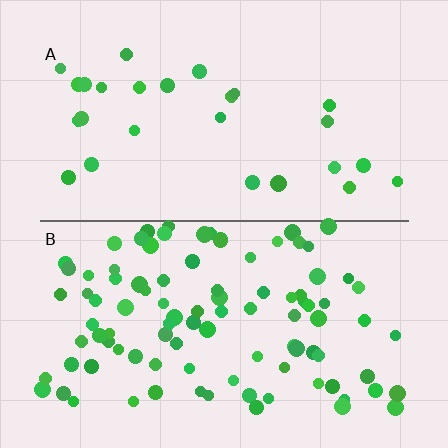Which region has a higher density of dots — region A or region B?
B (the bottom).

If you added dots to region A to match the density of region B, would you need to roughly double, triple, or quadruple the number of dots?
Approximately quadruple.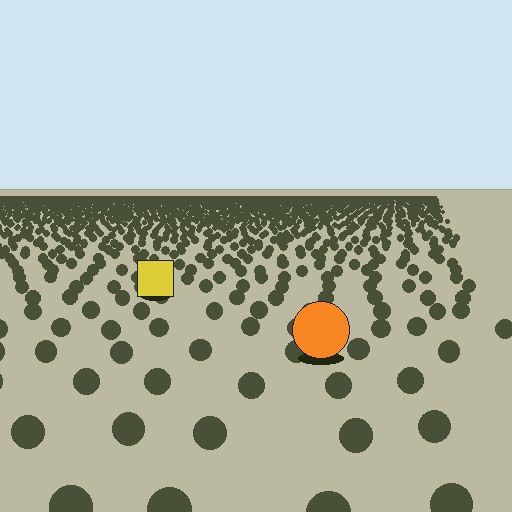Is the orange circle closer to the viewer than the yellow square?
Yes. The orange circle is closer — you can tell from the texture gradient: the ground texture is coarser near it.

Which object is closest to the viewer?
The orange circle is closest. The texture marks near it are larger and more spread out.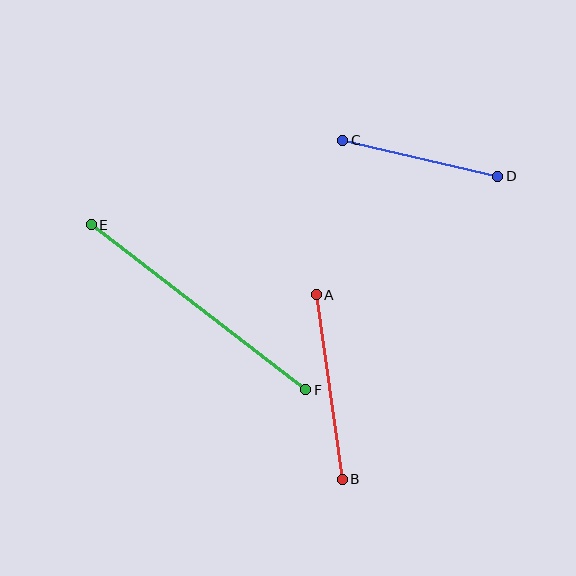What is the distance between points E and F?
The distance is approximately 271 pixels.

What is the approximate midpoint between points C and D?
The midpoint is at approximately (420, 158) pixels.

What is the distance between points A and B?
The distance is approximately 186 pixels.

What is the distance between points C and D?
The distance is approximately 160 pixels.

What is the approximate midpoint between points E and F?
The midpoint is at approximately (198, 307) pixels.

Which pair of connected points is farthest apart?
Points E and F are farthest apart.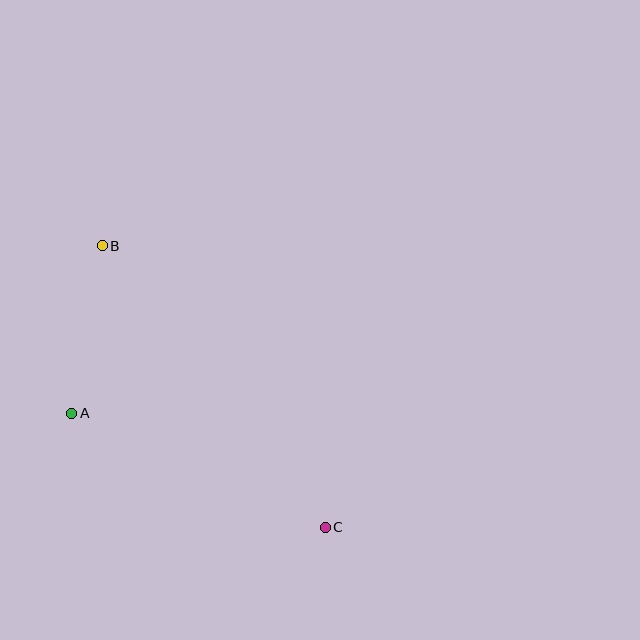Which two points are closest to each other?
Points A and B are closest to each other.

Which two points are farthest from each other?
Points B and C are farthest from each other.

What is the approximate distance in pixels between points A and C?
The distance between A and C is approximately 278 pixels.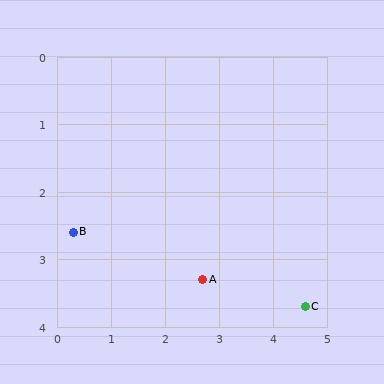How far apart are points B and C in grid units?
Points B and C are about 4.4 grid units apart.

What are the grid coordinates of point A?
Point A is at approximately (2.7, 3.3).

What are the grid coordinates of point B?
Point B is at approximately (0.3, 2.6).